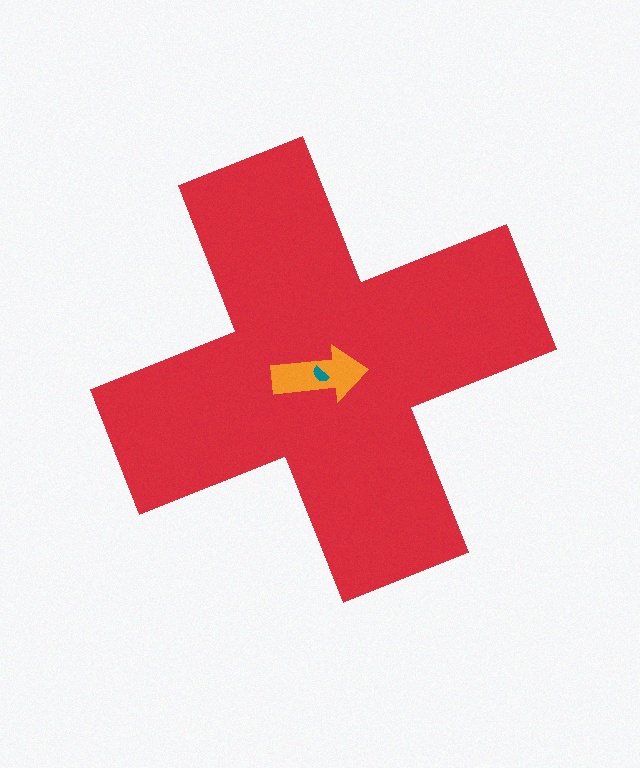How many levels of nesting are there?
3.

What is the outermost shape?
The red cross.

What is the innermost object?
The teal semicircle.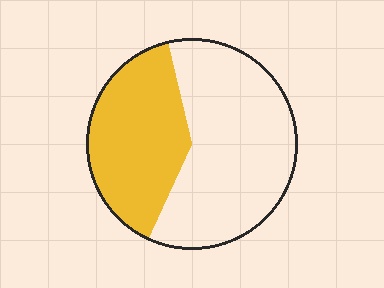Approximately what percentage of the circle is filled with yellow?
Approximately 40%.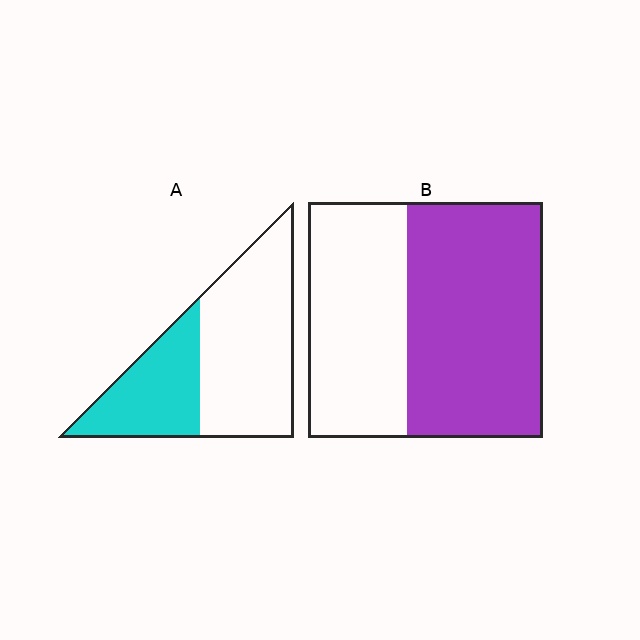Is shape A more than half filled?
No.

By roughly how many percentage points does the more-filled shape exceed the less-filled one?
By roughly 20 percentage points (B over A).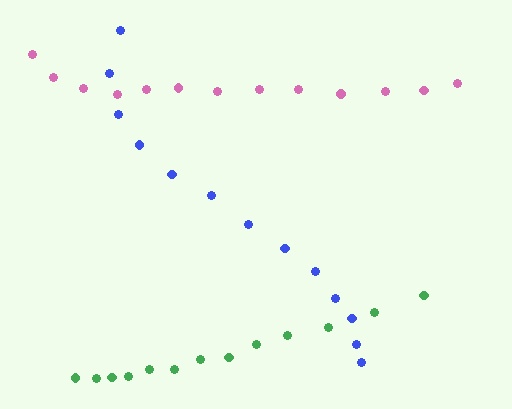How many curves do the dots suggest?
There are 3 distinct paths.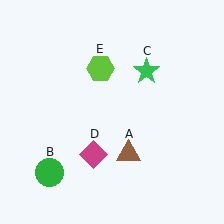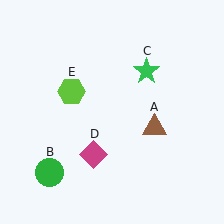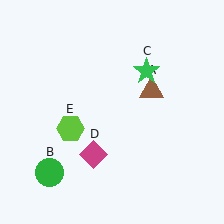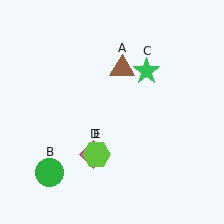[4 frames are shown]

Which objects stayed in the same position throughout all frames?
Green circle (object B) and green star (object C) and magenta diamond (object D) remained stationary.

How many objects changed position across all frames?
2 objects changed position: brown triangle (object A), lime hexagon (object E).